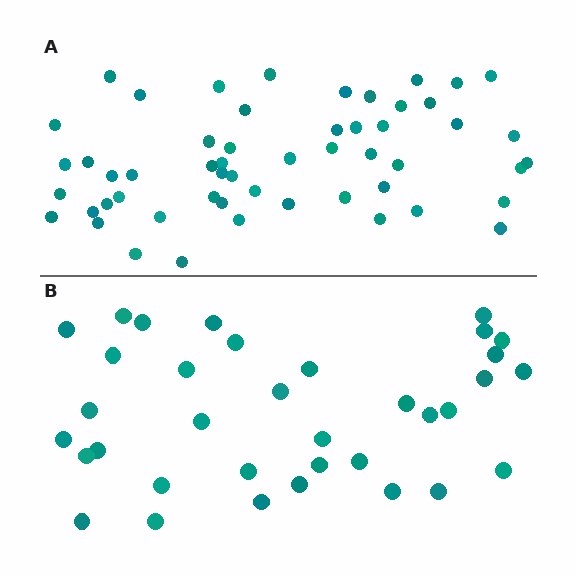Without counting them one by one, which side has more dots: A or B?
Region A (the top region) has more dots.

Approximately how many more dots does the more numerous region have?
Region A has approximately 20 more dots than region B.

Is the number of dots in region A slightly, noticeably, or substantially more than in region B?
Region A has substantially more. The ratio is roughly 1.5 to 1.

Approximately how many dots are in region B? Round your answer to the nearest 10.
About 40 dots. (The exact count is 35, which rounds to 40.)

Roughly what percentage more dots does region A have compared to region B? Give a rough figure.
About 55% more.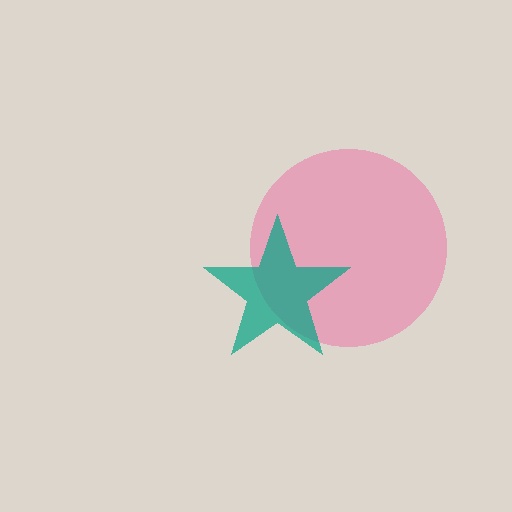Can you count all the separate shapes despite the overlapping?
Yes, there are 2 separate shapes.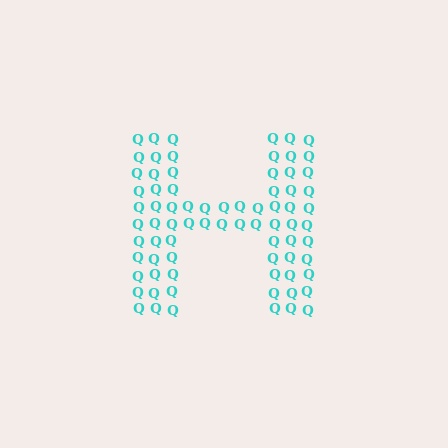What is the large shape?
The large shape is the letter H.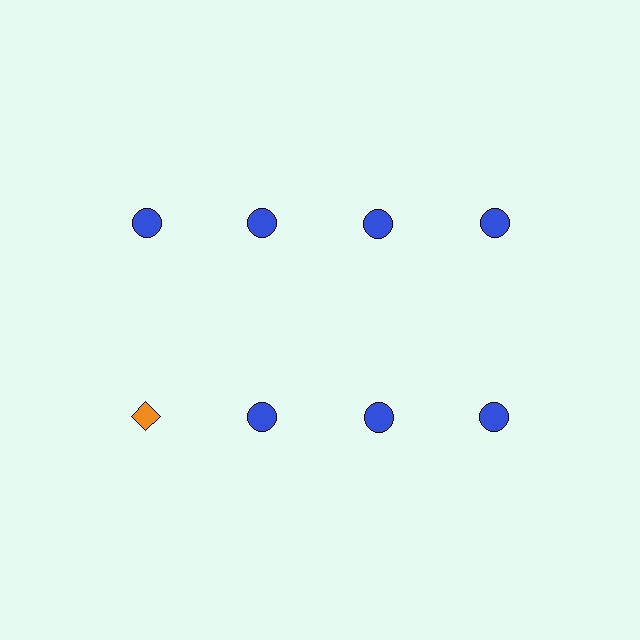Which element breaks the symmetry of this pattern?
The orange diamond in the second row, leftmost column breaks the symmetry. All other shapes are blue circles.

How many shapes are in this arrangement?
There are 8 shapes arranged in a grid pattern.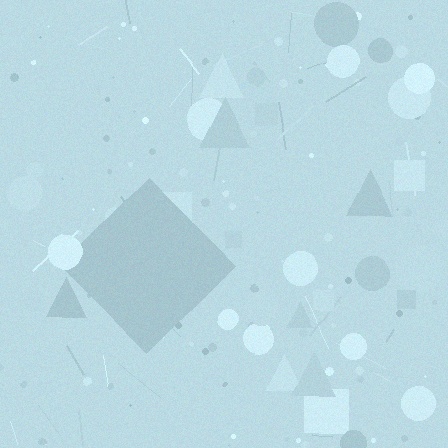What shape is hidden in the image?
A diamond is hidden in the image.